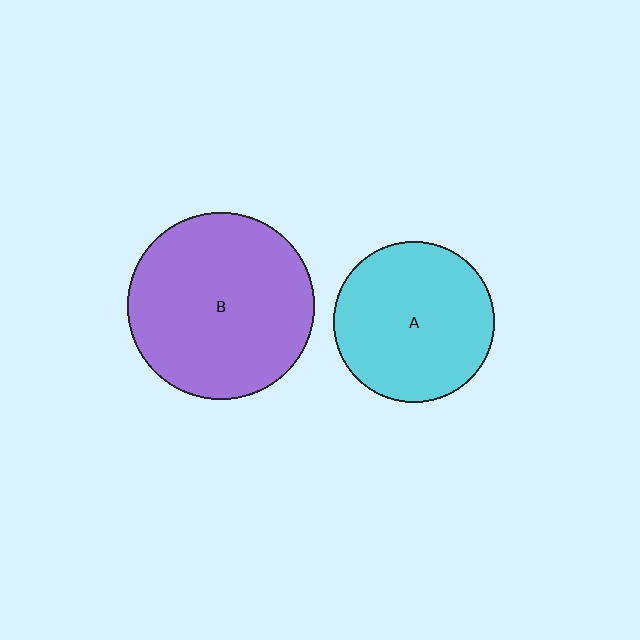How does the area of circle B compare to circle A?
Approximately 1.3 times.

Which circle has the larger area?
Circle B (purple).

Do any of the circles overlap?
No, none of the circles overlap.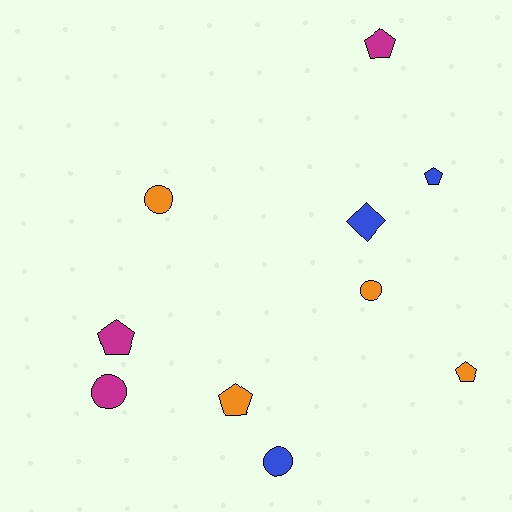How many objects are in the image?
There are 10 objects.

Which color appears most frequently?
Orange, with 4 objects.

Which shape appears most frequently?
Pentagon, with 5 objects.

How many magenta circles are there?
There is 1 magenta circle.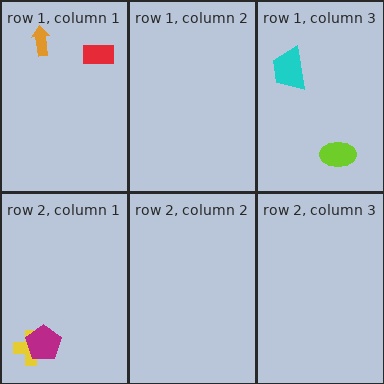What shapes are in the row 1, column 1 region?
The orange arrow, the red rectangle.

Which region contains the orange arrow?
The row 1, column 1 region.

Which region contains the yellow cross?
The row 2, column 1 region.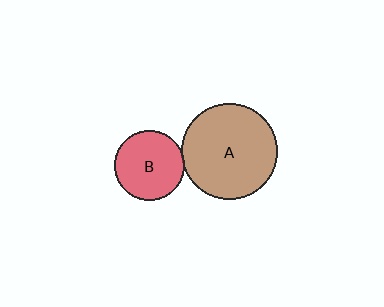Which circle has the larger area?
Circle A (brown).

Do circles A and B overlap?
Yes.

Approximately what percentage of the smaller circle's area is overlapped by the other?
Approximately 5%.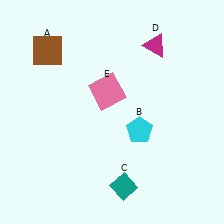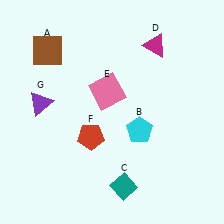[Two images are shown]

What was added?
A red pentagon (F), a purple triangle (G) were added in Image 2.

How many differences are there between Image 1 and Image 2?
There are 2 differences between the two images.